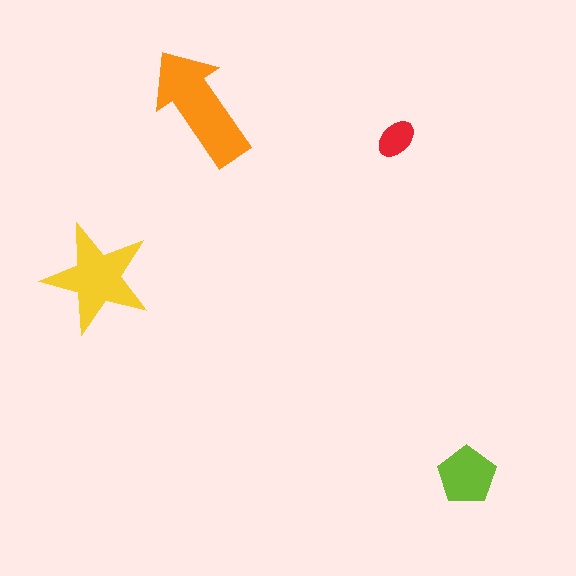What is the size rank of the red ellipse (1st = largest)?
4th.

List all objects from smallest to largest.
The red ellipse, the lime pentagon, the yellow star, the orange arrow.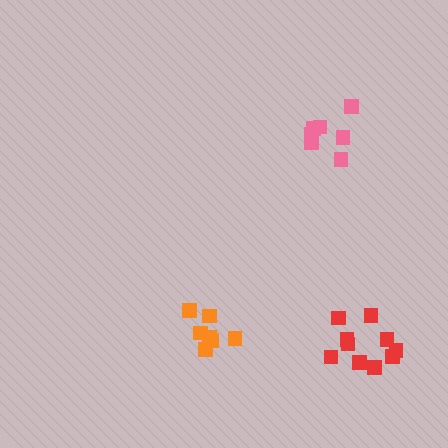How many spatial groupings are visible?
There are 3 spatial groupings.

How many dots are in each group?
Group 1: 7 dots, Group 2: 7 dots, Group 3: 10 dots (24 total).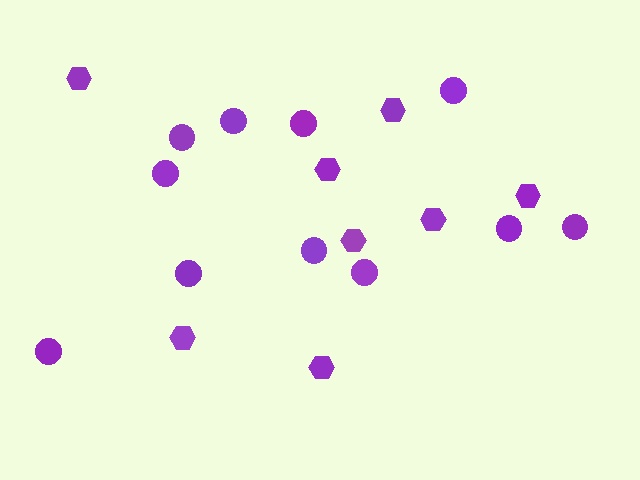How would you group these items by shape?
There are 2 groups: one group of circles (11) and one group of hexagons (8).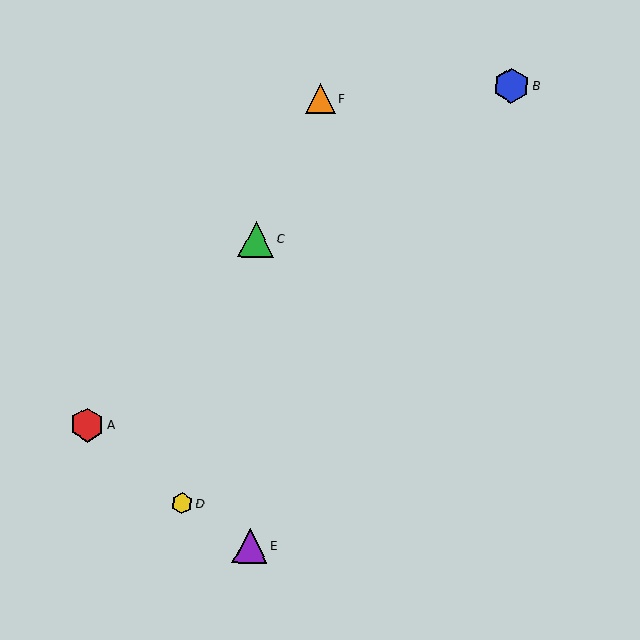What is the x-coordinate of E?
Object E is at x≈250.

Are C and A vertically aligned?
No, C is at x≈256 and A is at x≈87.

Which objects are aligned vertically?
Objects C, E are aligned vertically.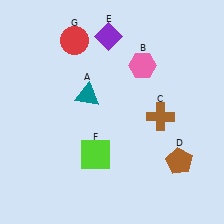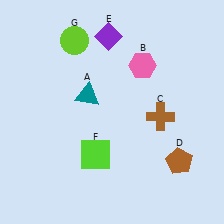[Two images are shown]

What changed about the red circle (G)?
In Image 1, G is red. In Image 2, it changed to lime.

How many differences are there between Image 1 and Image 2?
There is 1 difference between the two images.